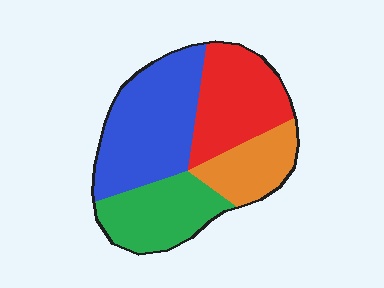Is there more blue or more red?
Blue.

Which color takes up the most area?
Blue, at roughly 35%.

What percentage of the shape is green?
Green covers roughly 20% of the shape.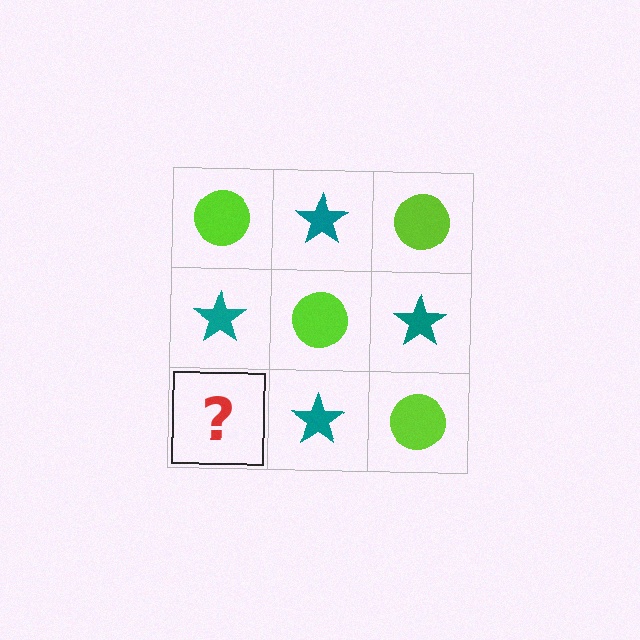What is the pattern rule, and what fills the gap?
The rule is that it alternates lime circle and teal star in a checkerboard pattern. The gap should be filled with a lime circle.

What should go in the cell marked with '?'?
The missing cell should contain a lime circle.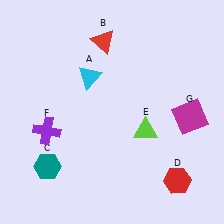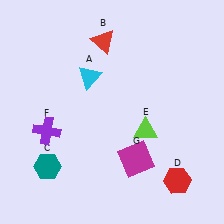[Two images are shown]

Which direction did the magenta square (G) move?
The magenta square (G) moved left.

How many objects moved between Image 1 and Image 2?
1 object moved between the two images.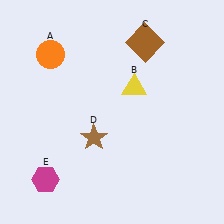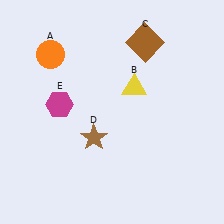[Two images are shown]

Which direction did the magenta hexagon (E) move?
The magenta hexagon (E) moved up.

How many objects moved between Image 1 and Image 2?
1 object moved between the two images.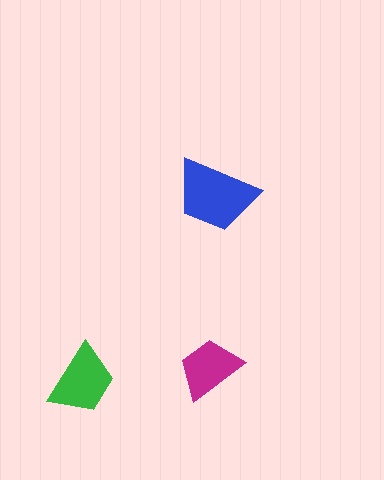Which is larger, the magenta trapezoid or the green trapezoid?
The green one.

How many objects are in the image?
There are 3 objects in the image.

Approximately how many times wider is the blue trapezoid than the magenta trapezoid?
About 1.5 times wider.